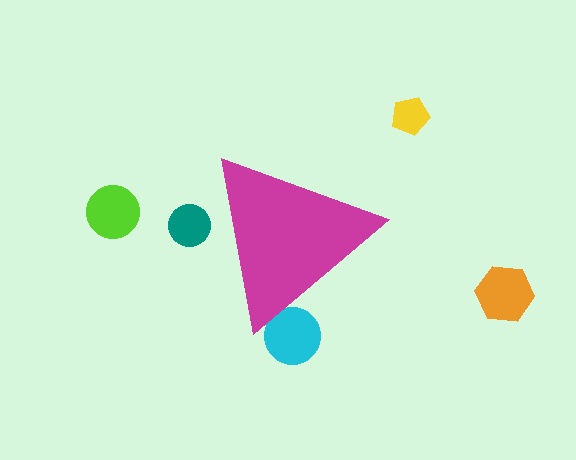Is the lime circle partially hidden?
No, the lime circle is fully visible.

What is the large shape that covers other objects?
A magenta triangle.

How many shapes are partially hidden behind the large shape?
2 shapes are partially hidden.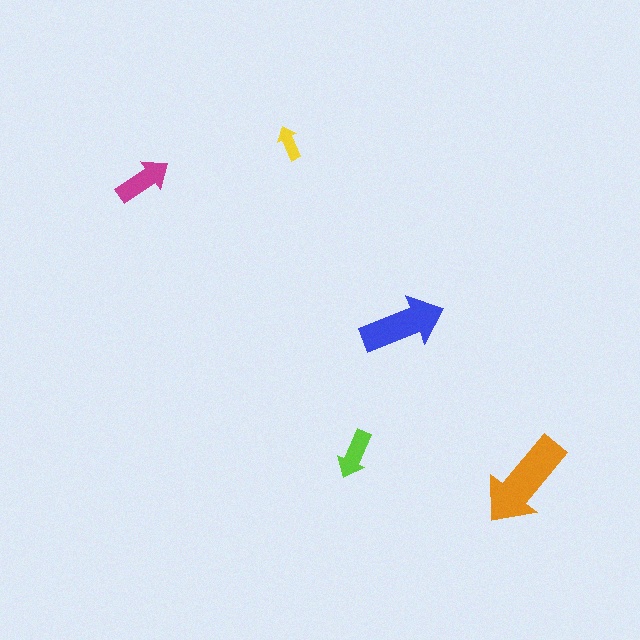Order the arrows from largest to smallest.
the orange one, the blue one, the magenta one, the lime one, the yellow one.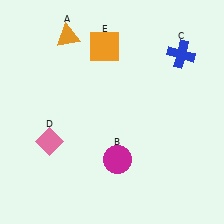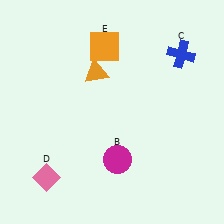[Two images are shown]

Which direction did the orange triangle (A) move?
The orange triangle (A) moved down.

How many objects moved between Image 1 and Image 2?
2 objects moved between the two images.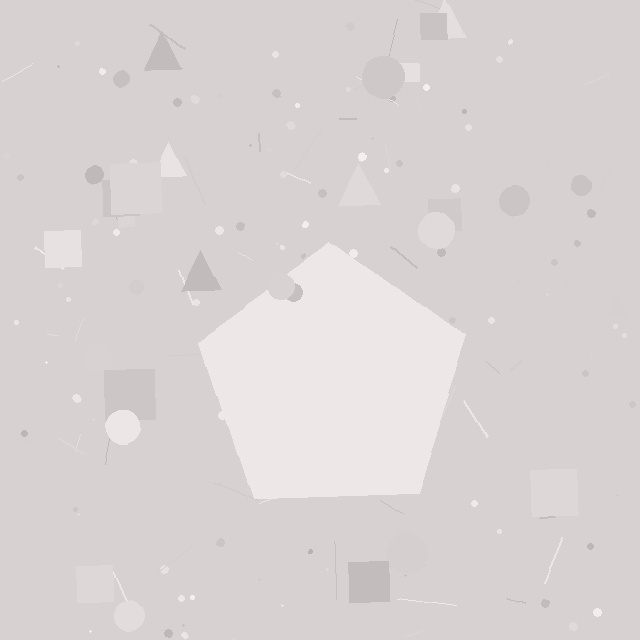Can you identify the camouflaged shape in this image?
The camouflaged shape is a pentagon.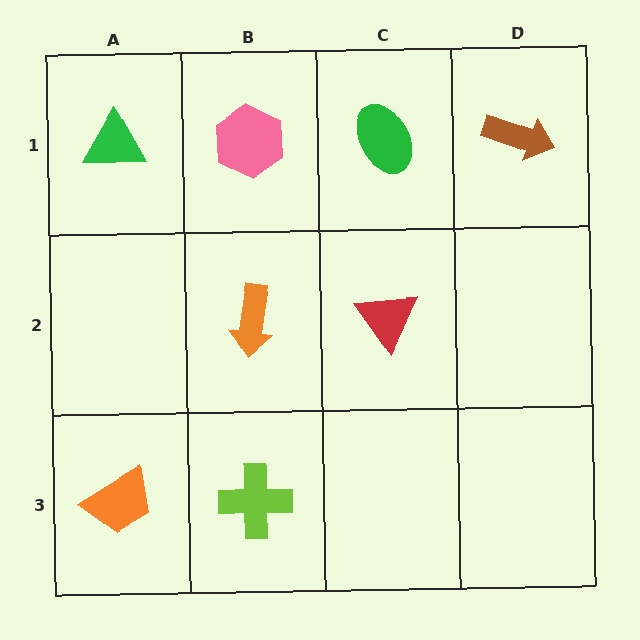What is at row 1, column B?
A pink hexagon.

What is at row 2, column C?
A red triangle.